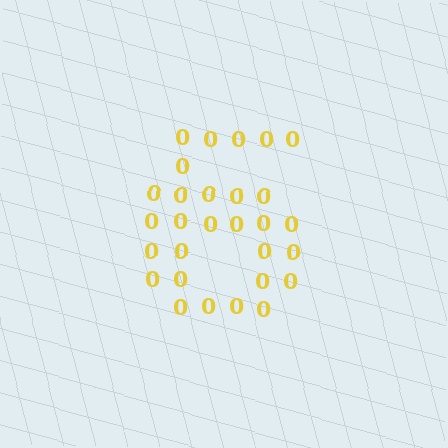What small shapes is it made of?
It is made of small digit 0's.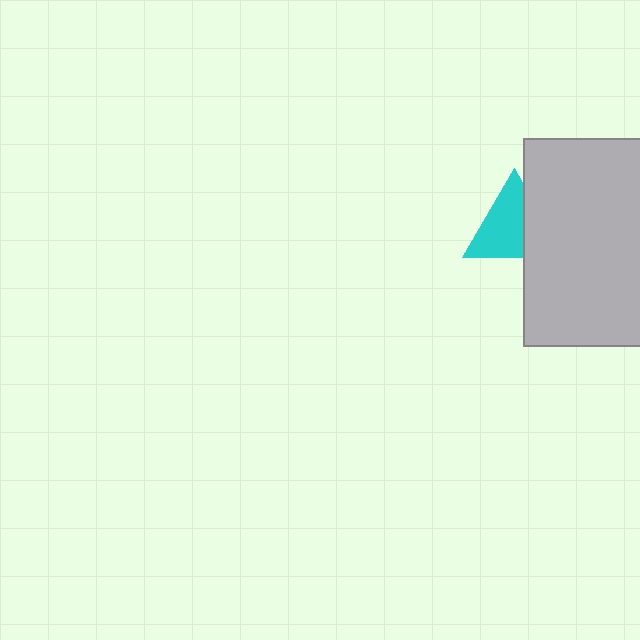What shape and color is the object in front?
The object in front is a light gray rectangle.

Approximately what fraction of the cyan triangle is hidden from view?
Roughly 34% of the cyan triangle is hidden behind the light gray rectangle.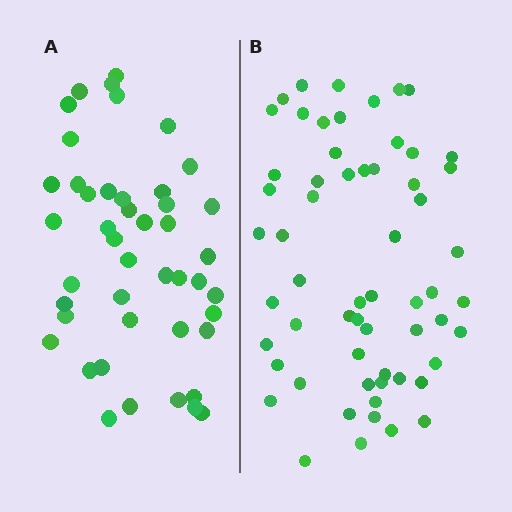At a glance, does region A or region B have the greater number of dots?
Region B (the right region) has more dots.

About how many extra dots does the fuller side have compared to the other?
Region B has approximately 15 more dots than region A.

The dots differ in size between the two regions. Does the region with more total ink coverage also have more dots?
No. Region A has more total ink coverage because its dots are larger, but region B actually contains more individual dots. Total area can be misleading — the number of items is what matters here.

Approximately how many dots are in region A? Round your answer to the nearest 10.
About 40 dots. (The exact count is 45, which rounds to 40.)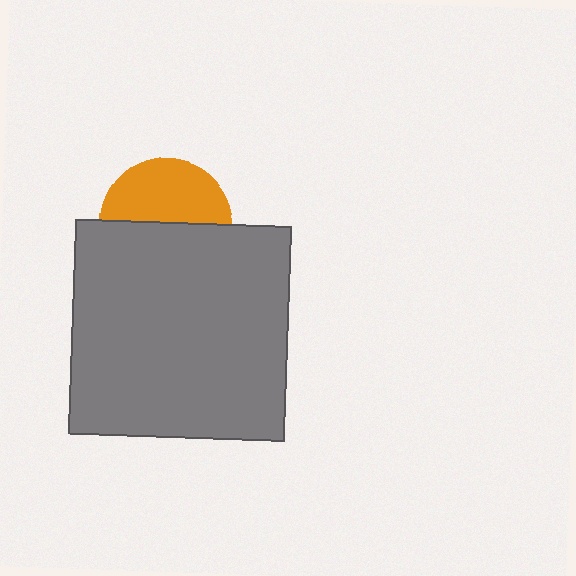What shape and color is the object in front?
The object in front is a gray square.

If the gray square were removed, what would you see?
You would see the complete orange circle.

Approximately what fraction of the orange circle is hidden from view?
Roughly 53% of the orange circle is hidden behind the gray square.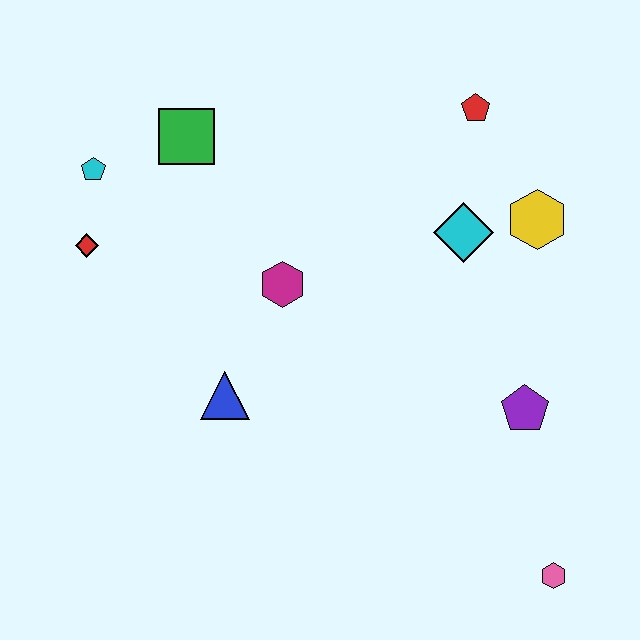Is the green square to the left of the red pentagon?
Yes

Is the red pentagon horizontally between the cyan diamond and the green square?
No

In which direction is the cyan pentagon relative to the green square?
The cyan pentagon is to the left of the green square.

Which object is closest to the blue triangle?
The magenta hexagon is closest to the blue triangle.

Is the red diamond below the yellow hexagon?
Yes